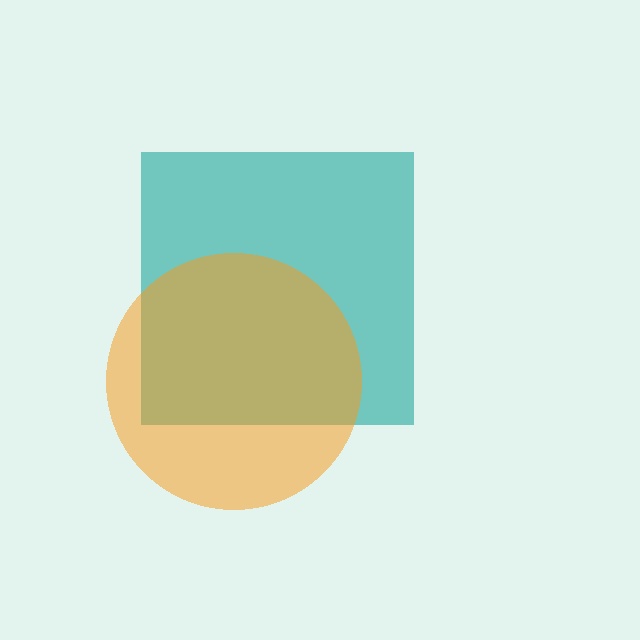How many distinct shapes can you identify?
There are 2 distinct shapes: a teal square, an orange circle.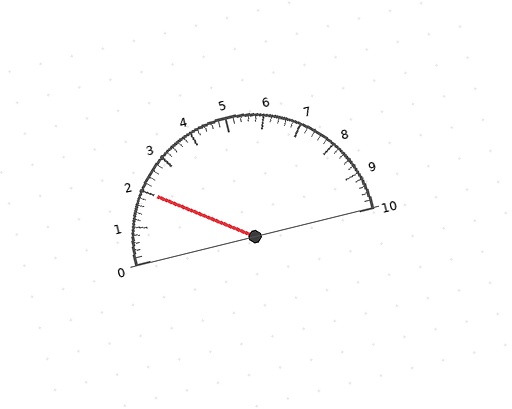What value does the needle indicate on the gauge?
The needle indicates approximately 2.0.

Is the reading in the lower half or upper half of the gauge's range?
The reading is in the lower half of the range (0 to 10).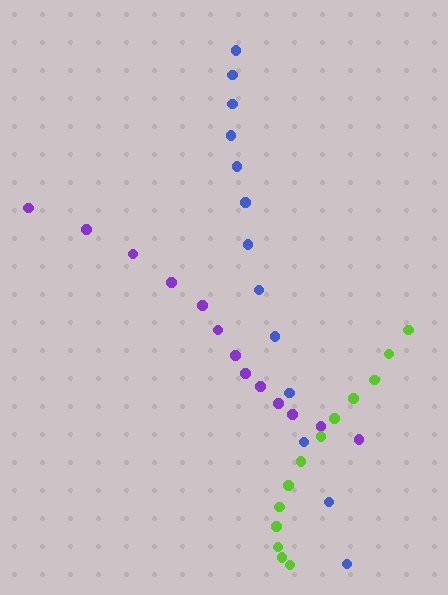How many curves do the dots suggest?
There are 3 distinct paths.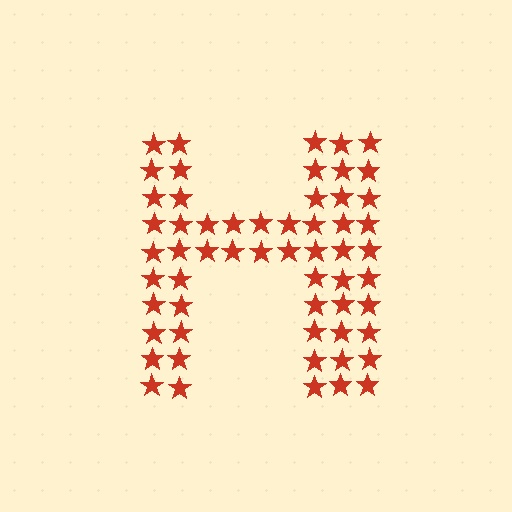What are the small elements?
The small elements are stars.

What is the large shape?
The large shape is the letter H.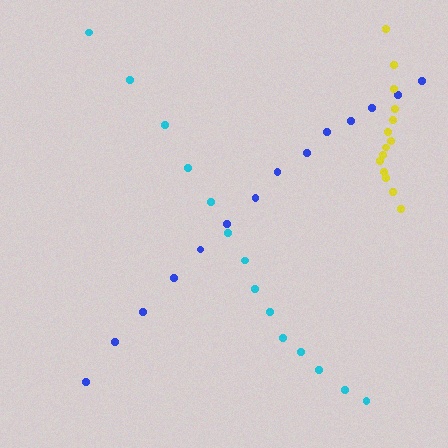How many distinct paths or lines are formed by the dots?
There are 3 distinct paths.